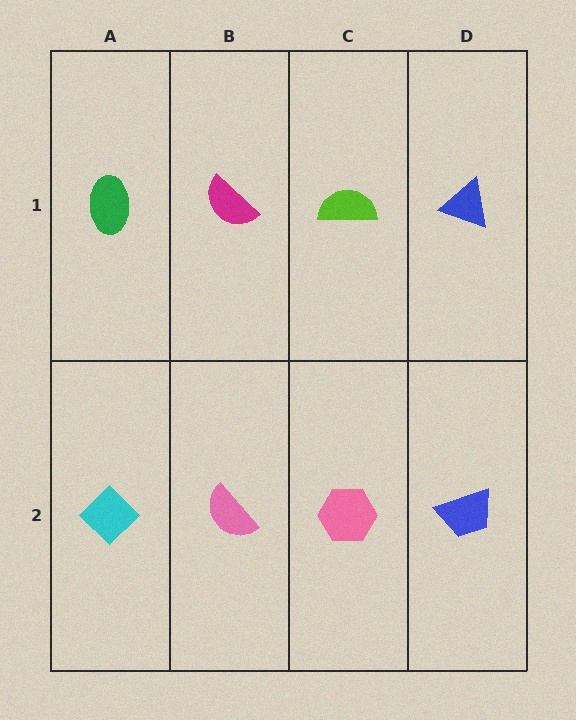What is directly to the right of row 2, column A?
A pink semicircle.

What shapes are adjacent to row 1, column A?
A cyan diamond (row 2, column A), a magenta semicircle (row 1, column B).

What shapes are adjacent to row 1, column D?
A blue trapezoid (row 2, column D), a lime semicircle (row 1, column C).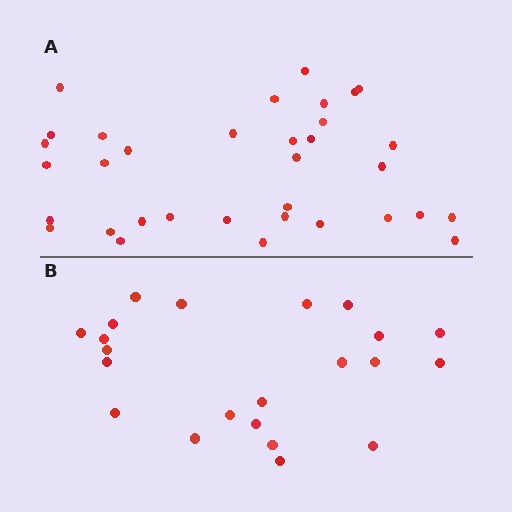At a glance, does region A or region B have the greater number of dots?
Region A (the top region) has more dots.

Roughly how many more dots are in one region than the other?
Region A has roughly 12 or so more dots than region B.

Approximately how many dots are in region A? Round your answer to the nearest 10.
About 30 dots. (The exact count is 34, which rounds to 30.)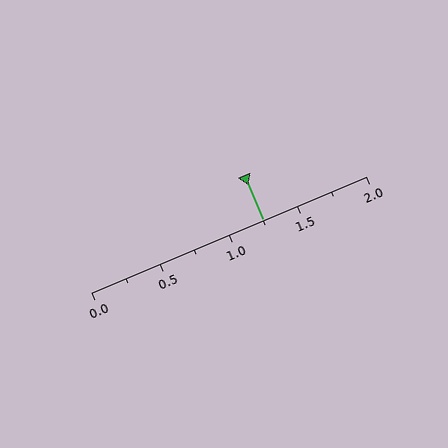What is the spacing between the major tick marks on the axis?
The major ticks are spaced 0.5 apart.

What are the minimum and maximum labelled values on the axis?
The axis runs from 0.0 to 2.0.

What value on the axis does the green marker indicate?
The marker indicates approximately 1.25.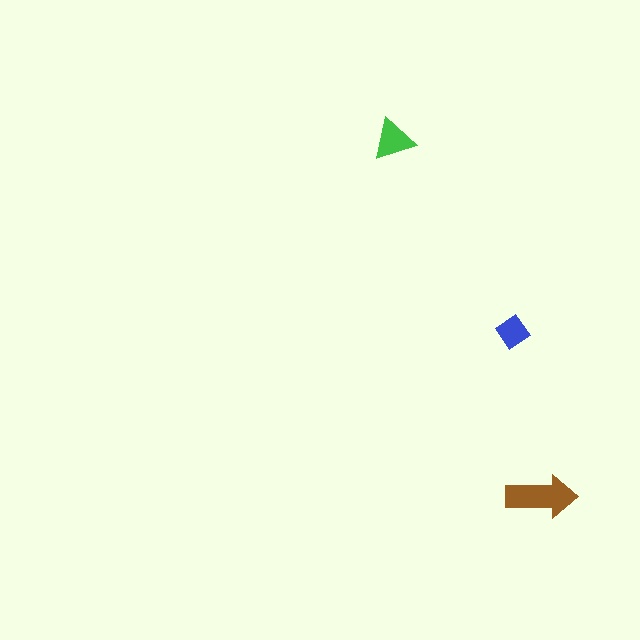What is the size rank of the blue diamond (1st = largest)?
3rd.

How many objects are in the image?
There are 3 objects in the image.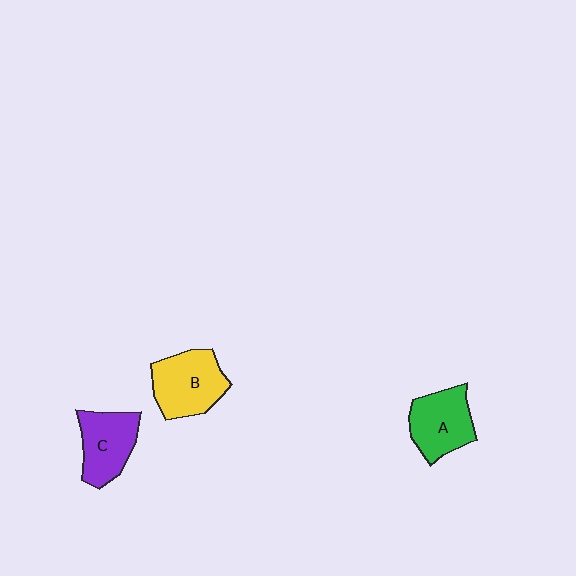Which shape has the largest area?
Shape B (yellow).